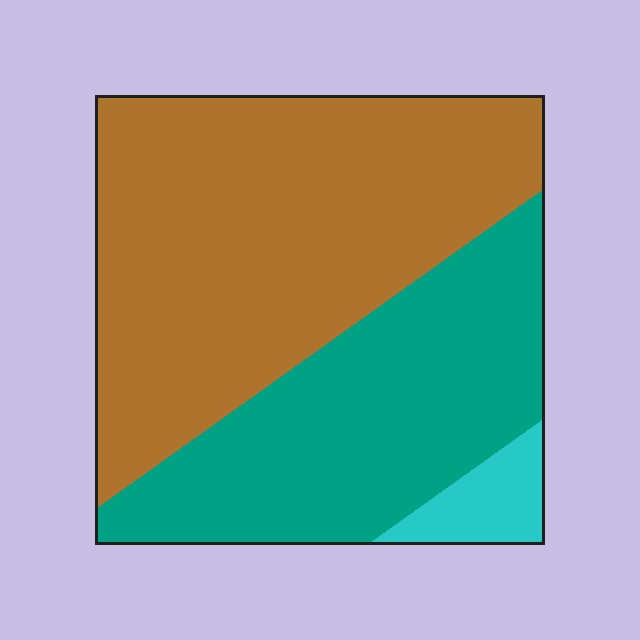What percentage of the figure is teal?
Teal takes up about three eighths (3/8) of the figure.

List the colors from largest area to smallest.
From largest to smallest: brown, teal, cyan.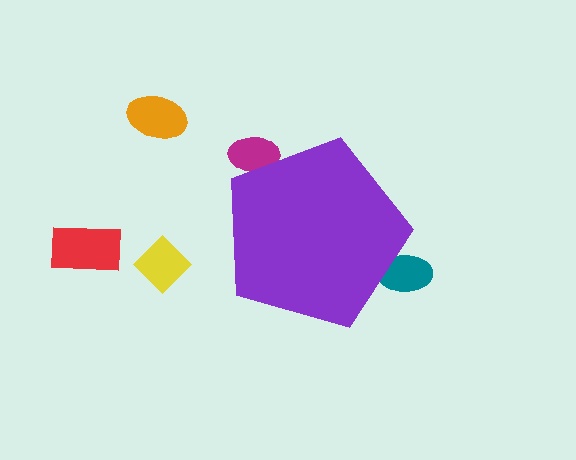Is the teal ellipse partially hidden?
Yes, the teal ellipse is partially hidden behind the purple pentagon.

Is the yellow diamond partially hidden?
No, the yellow diamond is fully visible.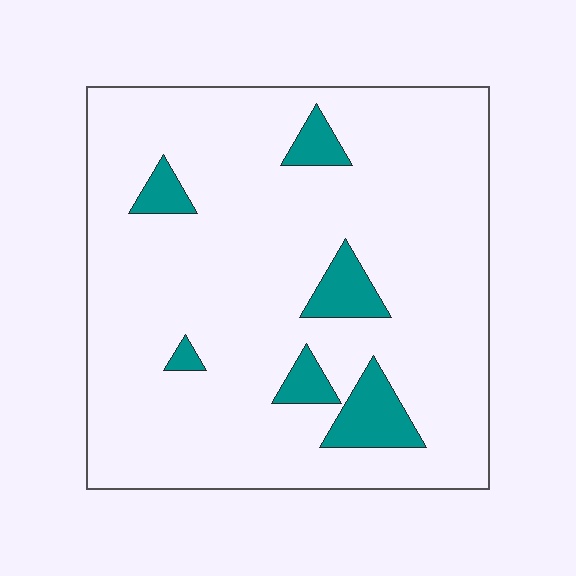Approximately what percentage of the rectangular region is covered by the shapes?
Approximately 10%.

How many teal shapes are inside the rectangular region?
6.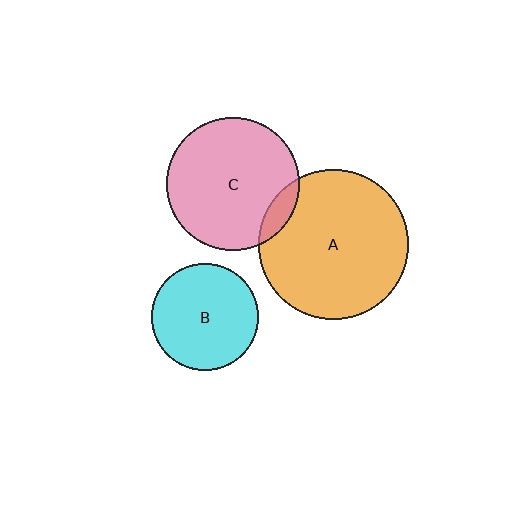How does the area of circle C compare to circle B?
Approximately 1.6 times.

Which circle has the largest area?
Circle A (orange).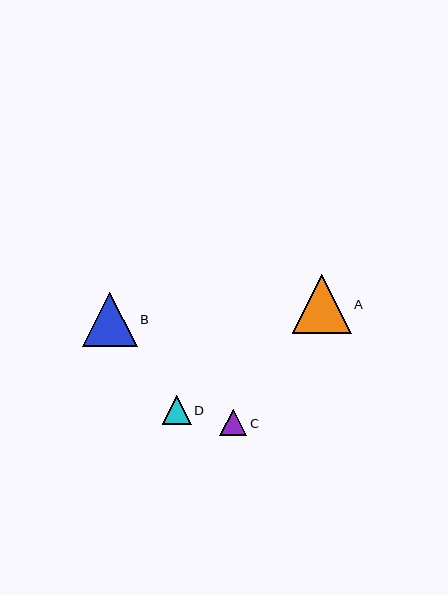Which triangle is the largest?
Triangle A is the largest with a size of approximately 59 pixels.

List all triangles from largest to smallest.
From largest to smallest: A, B, D, C.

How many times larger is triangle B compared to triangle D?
Triangle B is approximately 1.9 times the size of triangle D.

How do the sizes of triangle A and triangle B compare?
Triangle A and triangle B are approximately the same size.